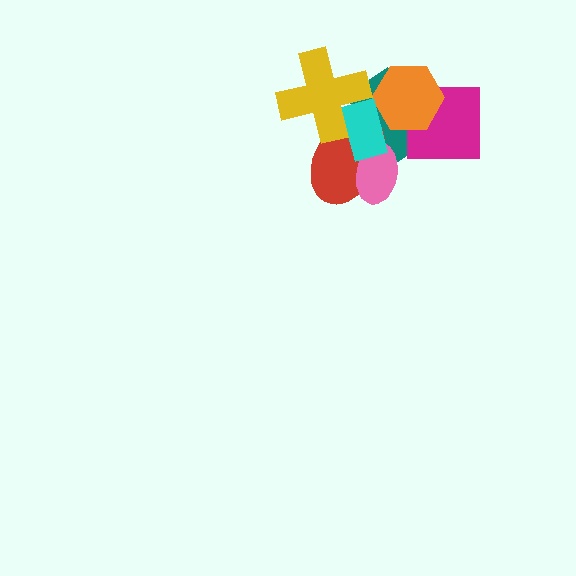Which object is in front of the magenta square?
The orange hexagon is in front of the magenta square.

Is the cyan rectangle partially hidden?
Yes, it is partially covered by another shape.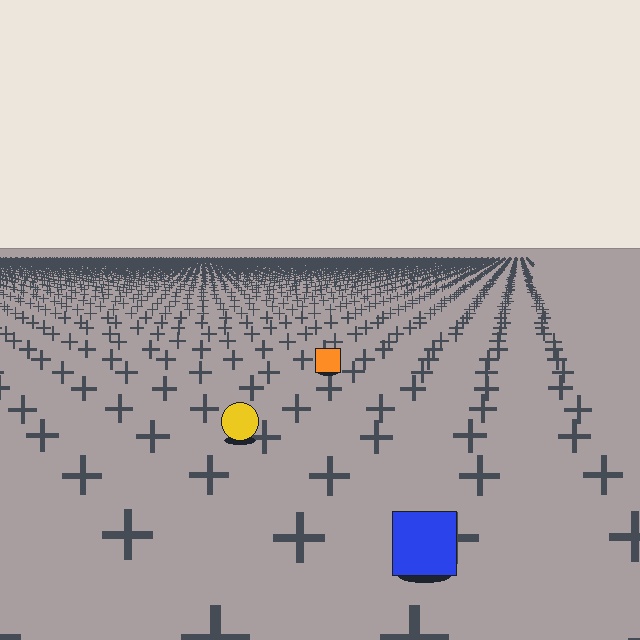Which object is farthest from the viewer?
The orange square is farthest from the viewer. It appears smaller and the ground texture around it is denser.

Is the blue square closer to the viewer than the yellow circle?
Yes. The blue square is closer — you can tell from the texture gradient: the ground texture is coarser near it.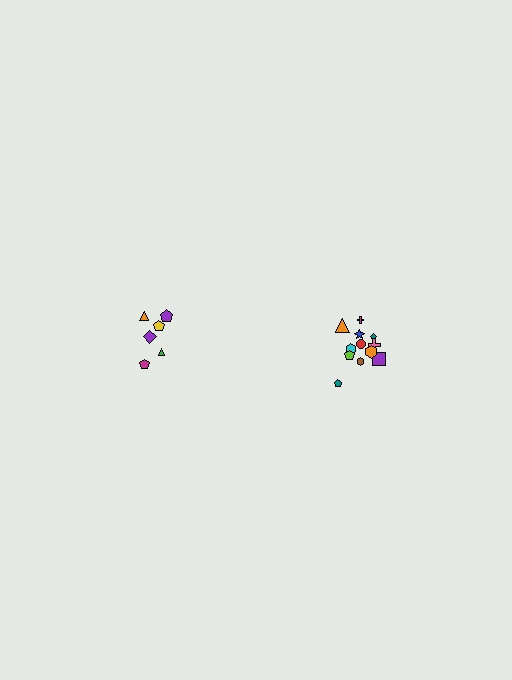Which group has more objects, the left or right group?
The right group.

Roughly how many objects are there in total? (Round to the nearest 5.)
Roughly 20 objects in total.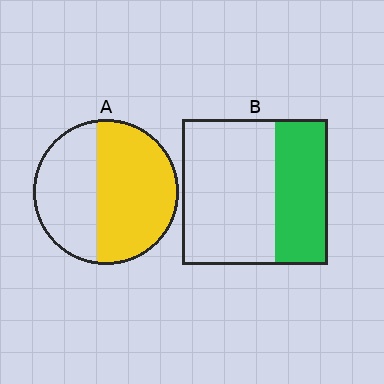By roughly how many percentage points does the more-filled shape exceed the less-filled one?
By roughly 20 percentage points (A over B).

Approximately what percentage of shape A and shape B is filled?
A is approximately 60% and B is approximately 35%.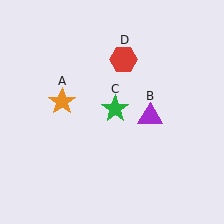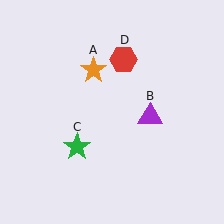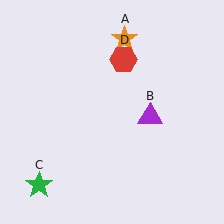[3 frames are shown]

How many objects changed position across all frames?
2 objects changed position: orange star (object A), green star (object C).